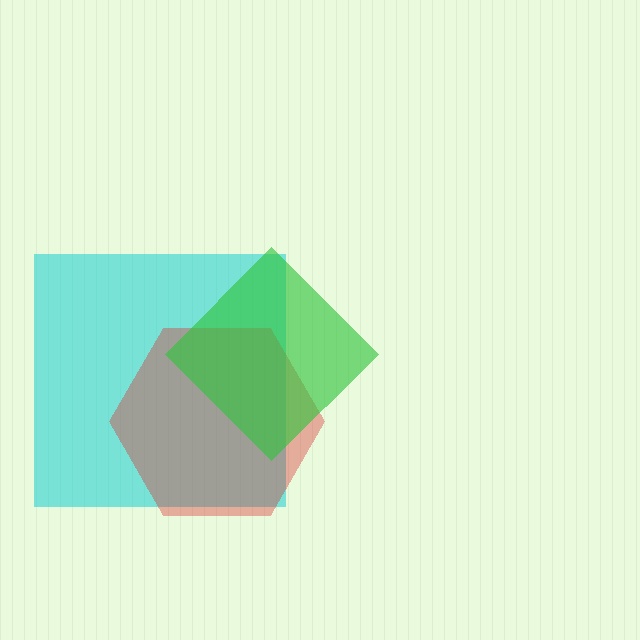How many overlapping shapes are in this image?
There are 3 overlapping shapes in the image.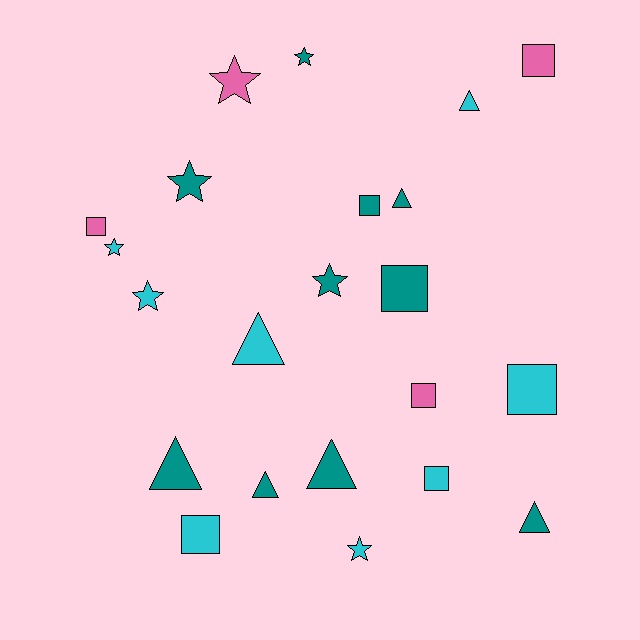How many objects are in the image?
There are 22 objects.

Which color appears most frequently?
Teal, with 10 objects.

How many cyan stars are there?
There are 3 cyan stars.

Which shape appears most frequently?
Square, with 8 objects.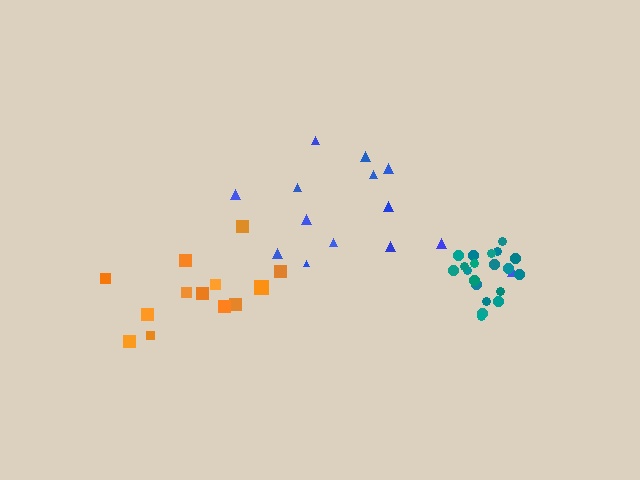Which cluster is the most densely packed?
Teal.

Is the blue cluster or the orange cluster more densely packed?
Orange.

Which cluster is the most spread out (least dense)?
Blue.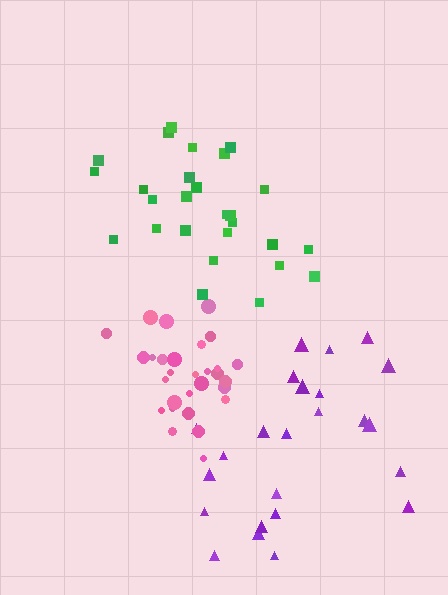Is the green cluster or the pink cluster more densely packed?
Pink.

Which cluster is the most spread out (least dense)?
Purple.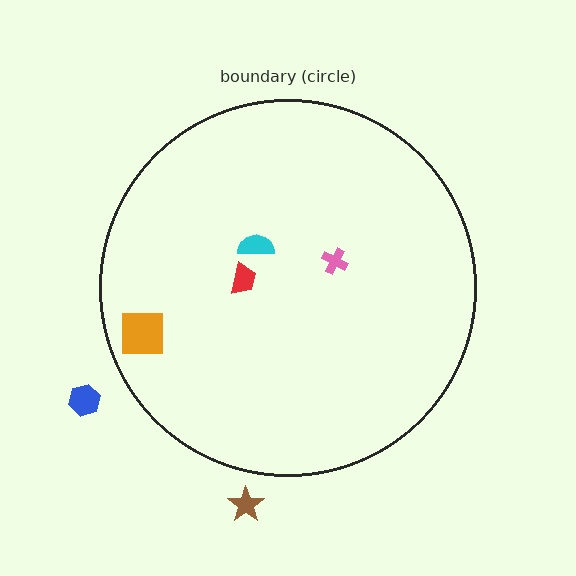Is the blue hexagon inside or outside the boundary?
Outside.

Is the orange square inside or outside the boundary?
Inside.